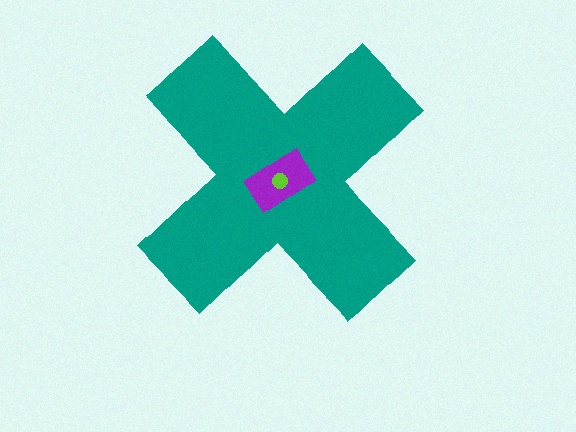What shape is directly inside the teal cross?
The purple rectangle.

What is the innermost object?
The lime circle.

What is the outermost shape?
The teal cross.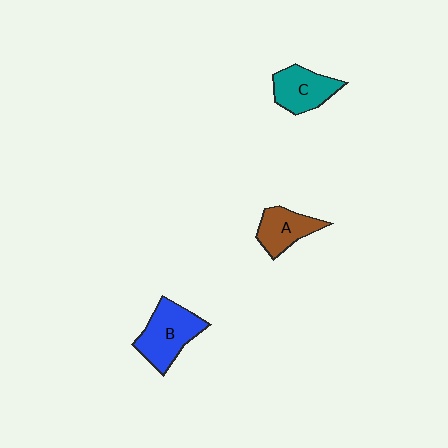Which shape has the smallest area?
Shape A (brown).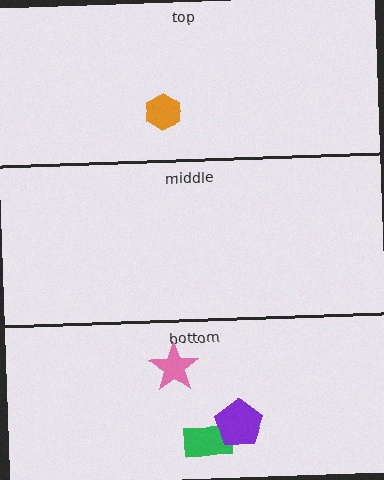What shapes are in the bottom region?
The green rectangle, the pink star, the purple pentagon.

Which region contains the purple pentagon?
The bottom region.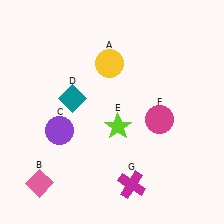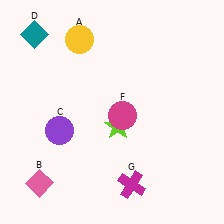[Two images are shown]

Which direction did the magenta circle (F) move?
The magenta circle (F) moved left.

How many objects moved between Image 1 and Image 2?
3 objects moved between the two images.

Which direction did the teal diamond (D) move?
The teal diamond (D) moved up.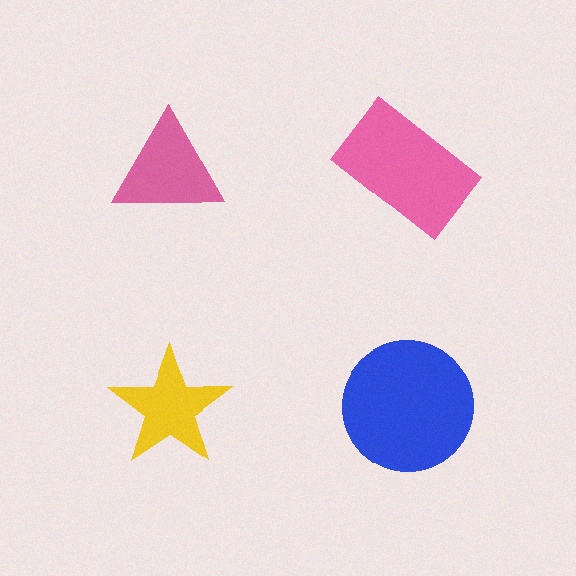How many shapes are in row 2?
2 shapes.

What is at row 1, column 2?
A pink rectangle.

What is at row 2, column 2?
A blue circle.